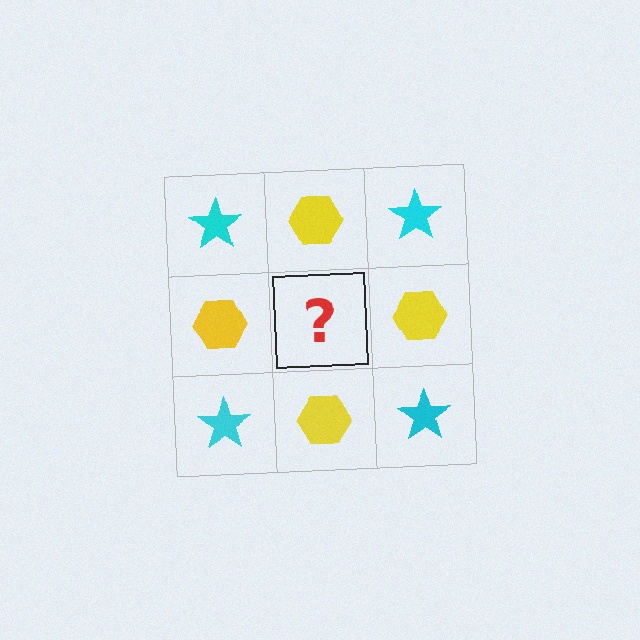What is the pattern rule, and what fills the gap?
The rule is that it alternates cyan star and yellow hexagon in a checkerboard pattern. The gap should be filled with a cyan star.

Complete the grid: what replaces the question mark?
The question mark should be replaced with a cyan star.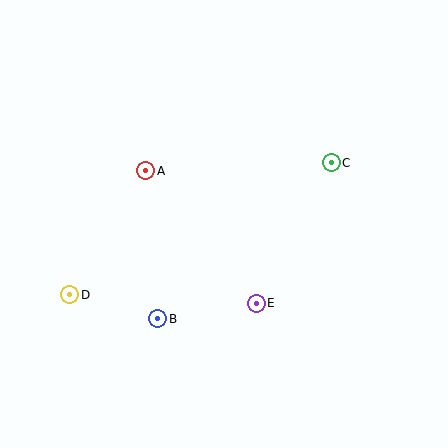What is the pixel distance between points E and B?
The distance between E and B is 100 pixels.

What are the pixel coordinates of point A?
Point A is at (146, 171).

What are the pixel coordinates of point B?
Point B is at (158, 319).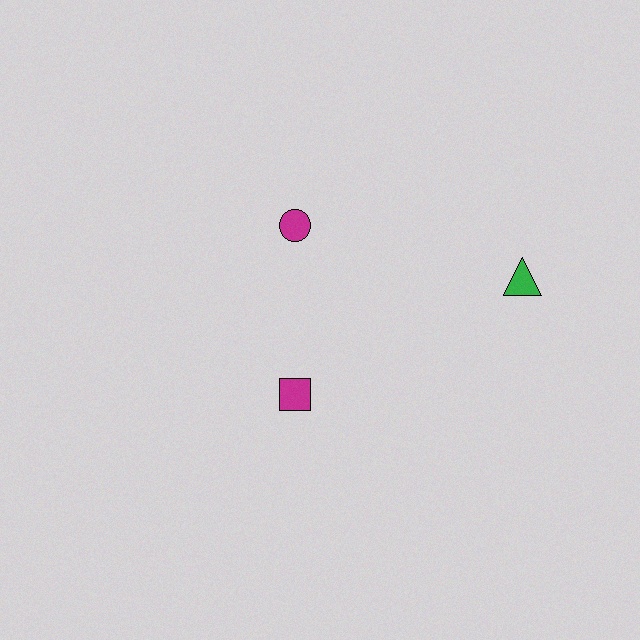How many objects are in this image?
There are 3 objects.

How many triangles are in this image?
There is 1 triangle.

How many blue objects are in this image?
There are no blue objects.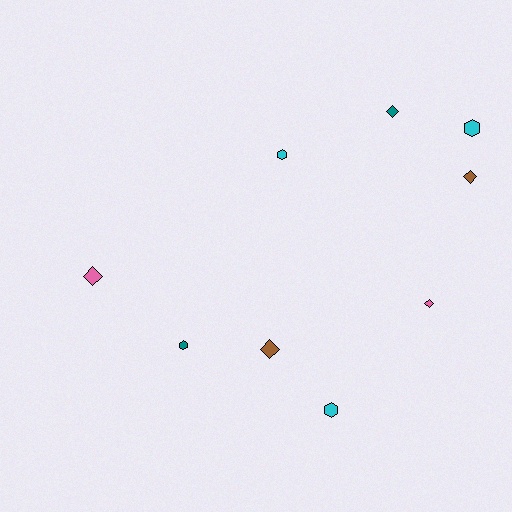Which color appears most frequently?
Cyan, with 3 objects.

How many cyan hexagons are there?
There are 3 cyan hexagons.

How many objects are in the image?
There are 9 objects.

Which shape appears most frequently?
Diamond, with 5 objects.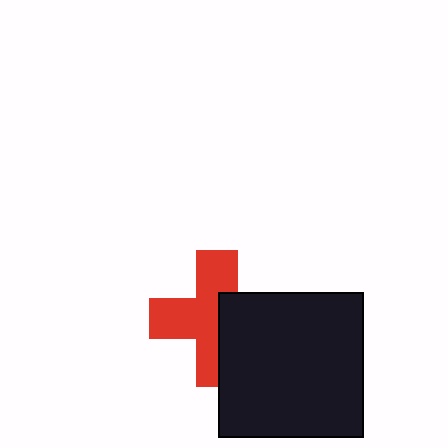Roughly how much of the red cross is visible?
About half of it is visible (roughly 60%).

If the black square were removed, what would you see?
You would see the complete red cross.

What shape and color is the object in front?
The object in front is a black square.